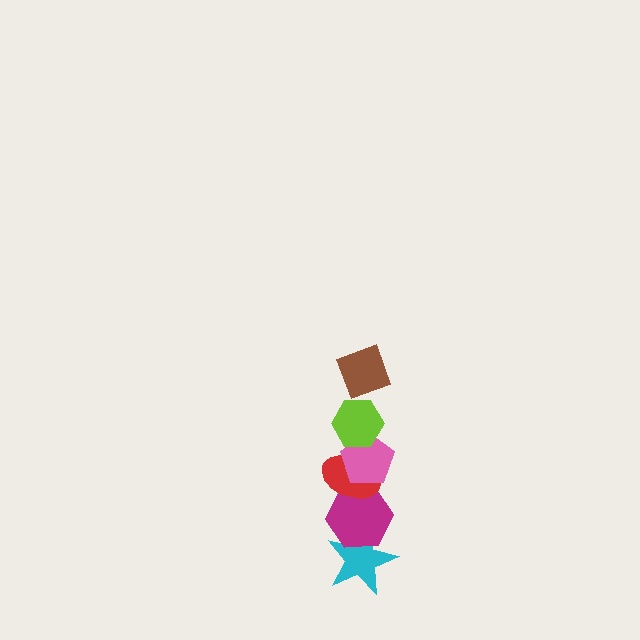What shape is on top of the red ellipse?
The pink pentagon is on top of the red ellipse.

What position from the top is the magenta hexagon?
The magenta hexagon is 5th from the top.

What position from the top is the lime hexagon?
The lime hexagon is 2nd from the top.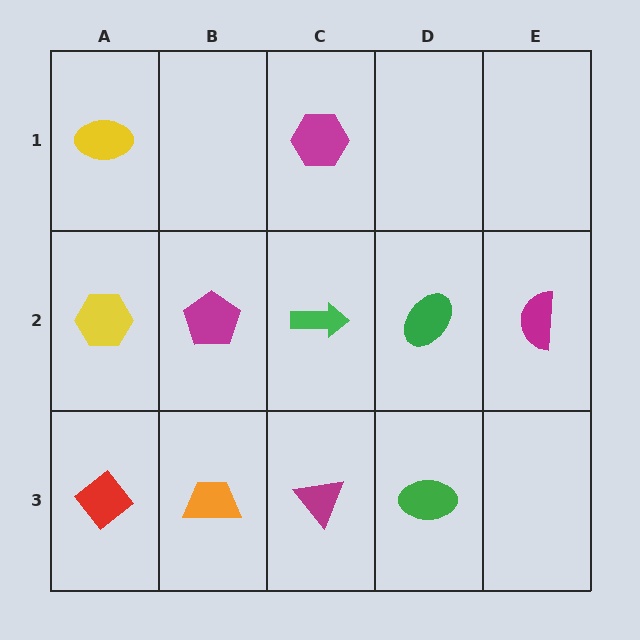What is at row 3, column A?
A red diamond.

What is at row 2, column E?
A magenta semicircle.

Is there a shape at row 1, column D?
No, that cell is empty.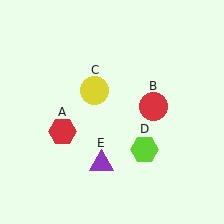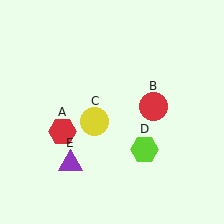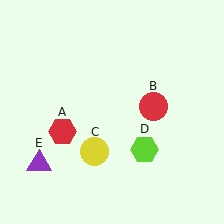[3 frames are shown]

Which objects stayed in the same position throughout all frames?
Red hexagon (object A) and red circle (object B) and lime hexagon (object D) remained stationary.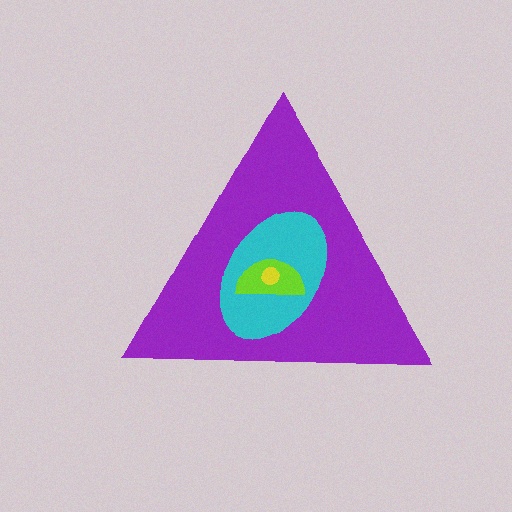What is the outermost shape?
The purple triangle.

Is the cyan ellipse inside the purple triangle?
Yes.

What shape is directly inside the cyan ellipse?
The lime semicircle.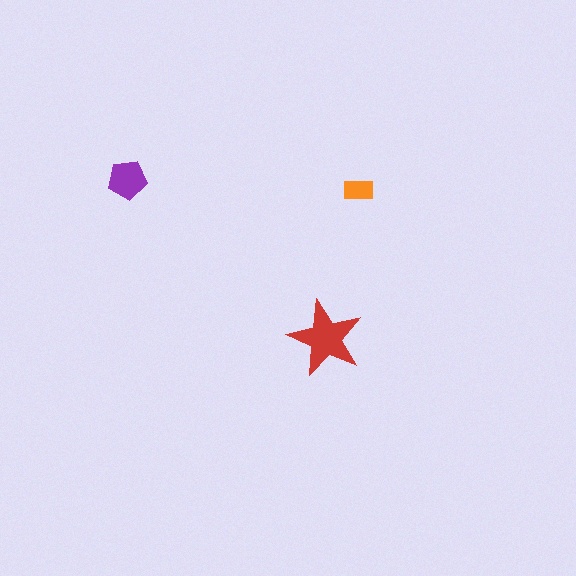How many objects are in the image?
There are 3 objects in the image.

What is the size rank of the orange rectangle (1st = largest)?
3rd.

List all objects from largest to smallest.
The red star, the purple pentagon, the orange rectangle.